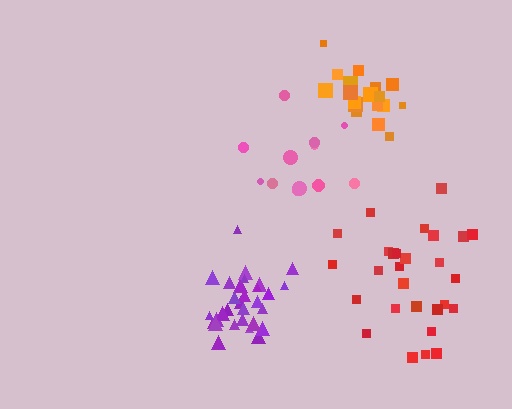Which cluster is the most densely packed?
Purple.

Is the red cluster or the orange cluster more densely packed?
Orange.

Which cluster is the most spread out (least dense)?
Red.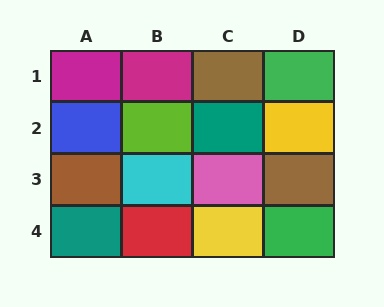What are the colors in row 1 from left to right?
Magenta, magenta, brown, green.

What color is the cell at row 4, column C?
Yellow.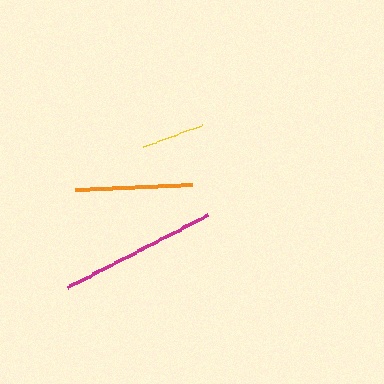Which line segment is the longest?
The magenta line is the longest at approximately 157 pixels.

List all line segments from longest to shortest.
From longest to shortest: magenta, orange, yellow.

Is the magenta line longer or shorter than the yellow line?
The magenta line is longer than the yellow line.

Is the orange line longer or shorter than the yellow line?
The orange line is longer than the yellow line.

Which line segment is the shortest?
The yellow line is the shortest at approximately 64 pixels.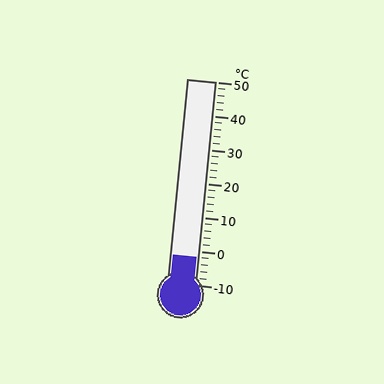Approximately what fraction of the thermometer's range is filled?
The thermometer is filled to approximately 15% of its range.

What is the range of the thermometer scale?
The thermometer scale ranges from -10°C to 50°C.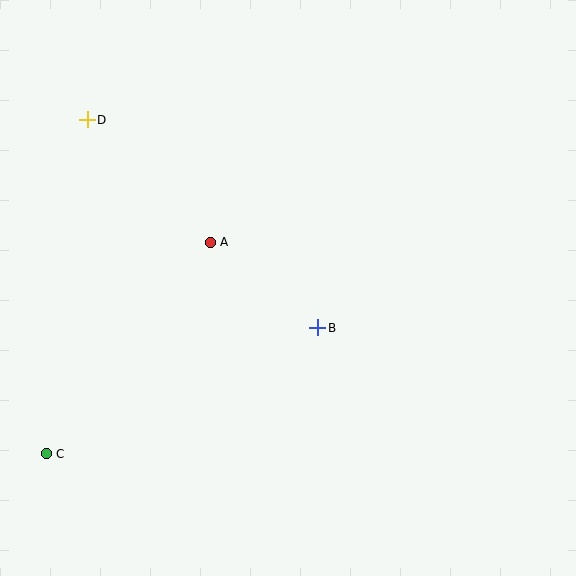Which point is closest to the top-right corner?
Point B is closest to the top-right corner.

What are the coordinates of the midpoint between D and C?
The midpoint between D and C is at (67, 287).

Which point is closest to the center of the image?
Point B at (318, 328) is closest to the center.